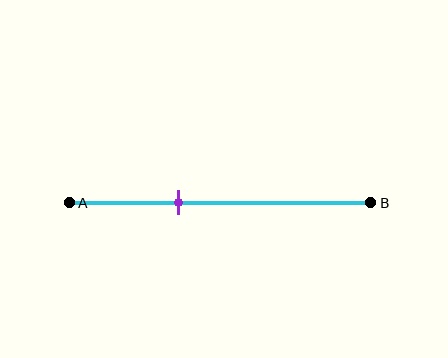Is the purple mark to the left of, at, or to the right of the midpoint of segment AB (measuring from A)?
The purple mark is to the left of the midpoint of segment AB.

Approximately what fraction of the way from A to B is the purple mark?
The purple mark is approximately 35% of the way from A to B.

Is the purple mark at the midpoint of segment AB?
No, the mark is at about 35% from A, not at the 50% midpoint.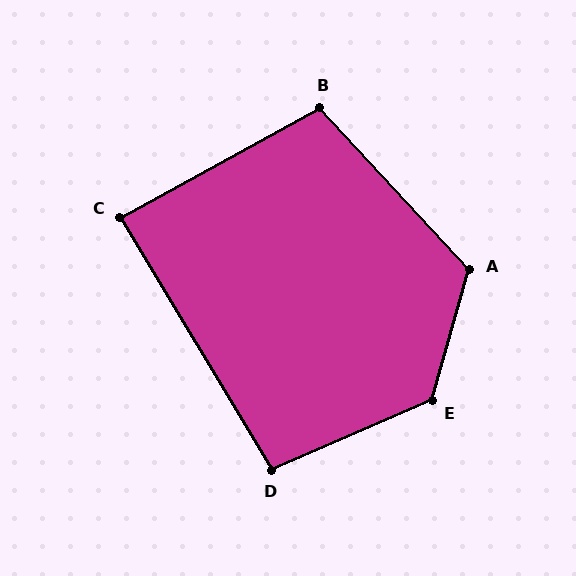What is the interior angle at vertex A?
Approximately 121 degrees (obtuse).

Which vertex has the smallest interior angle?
C, at approximately 88 degrees.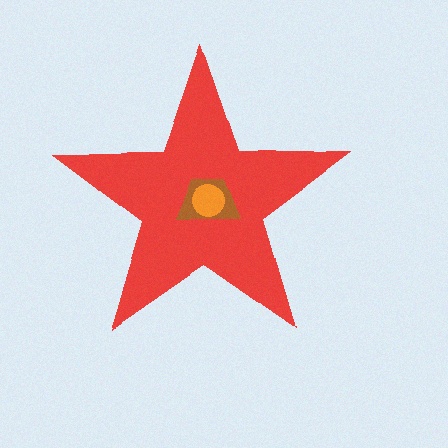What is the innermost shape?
The orange circle.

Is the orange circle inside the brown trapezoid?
Yes.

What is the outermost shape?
The red star.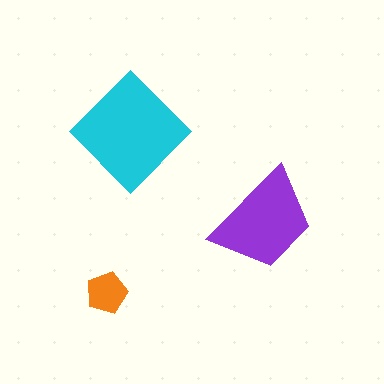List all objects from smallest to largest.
The orange pentagon, the purple trapezoid, the cyan diamond.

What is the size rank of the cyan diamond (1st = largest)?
1st.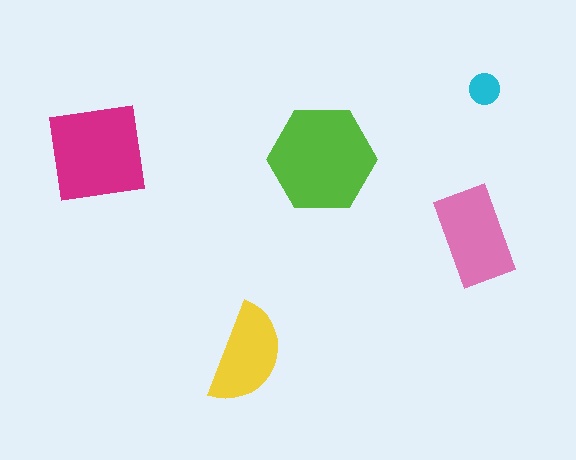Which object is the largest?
The lime hexagon.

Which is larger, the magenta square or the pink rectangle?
The magenta square.